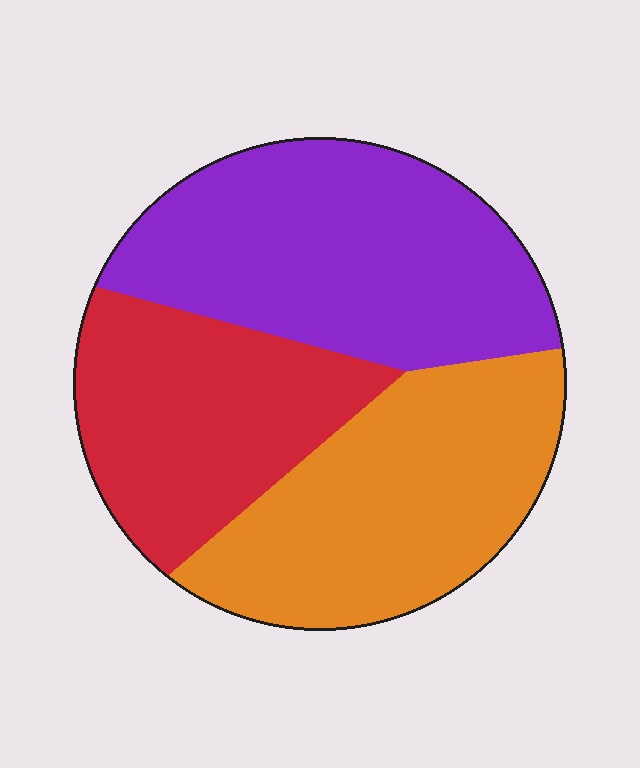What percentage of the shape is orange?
Orange covers 34% of the shape.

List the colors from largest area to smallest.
From largest to smallest: purple, orange, red.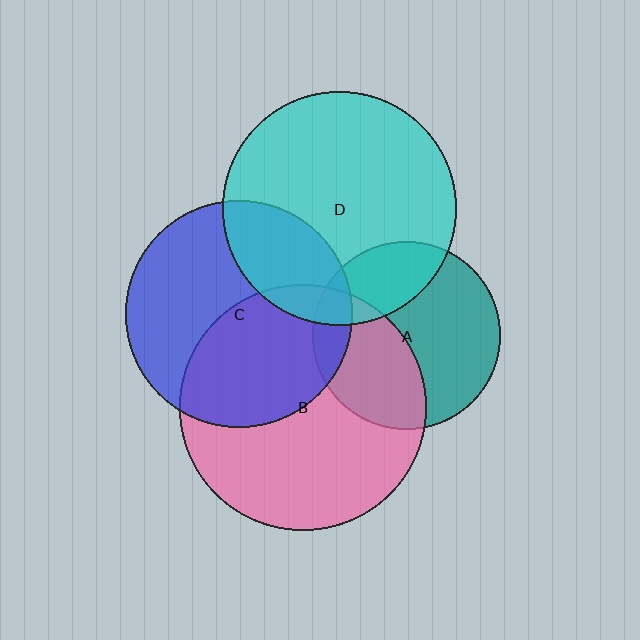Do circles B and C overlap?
Yes.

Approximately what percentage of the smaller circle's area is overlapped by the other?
Approximately 45%.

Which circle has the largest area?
Circle B (pink).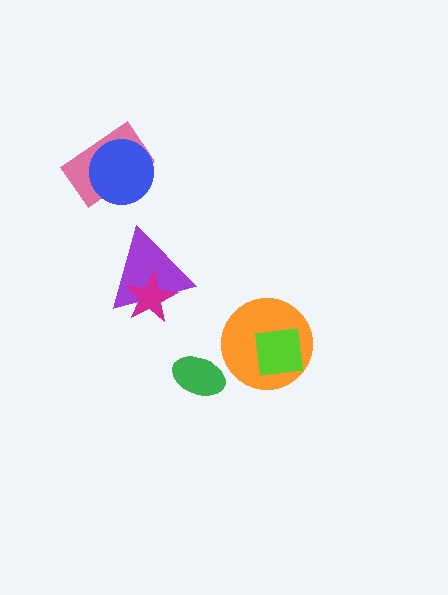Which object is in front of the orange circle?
The lime square is in front of the orange circle.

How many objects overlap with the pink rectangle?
1 object overlaps with the pink rectangle.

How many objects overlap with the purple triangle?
1 object overlaps with the purple triangle.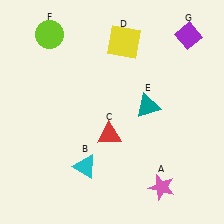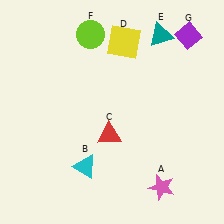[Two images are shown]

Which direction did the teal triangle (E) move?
The teal triangle (E) moved up.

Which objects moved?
The objects that moved are: the teal triangle (E), the lime circle (F).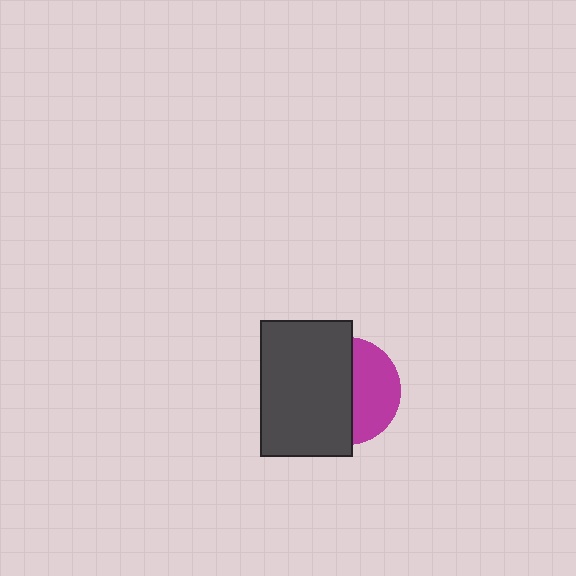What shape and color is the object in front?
The object in front is a dark gray rectangle.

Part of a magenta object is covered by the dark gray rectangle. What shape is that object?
It is a circle.